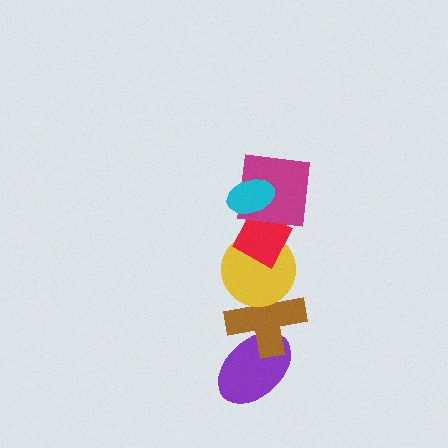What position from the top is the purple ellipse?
The purple ellipse is 6th from the top.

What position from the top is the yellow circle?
The yellow circle is 4th from the top.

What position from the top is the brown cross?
The brown cross is 5th from the top.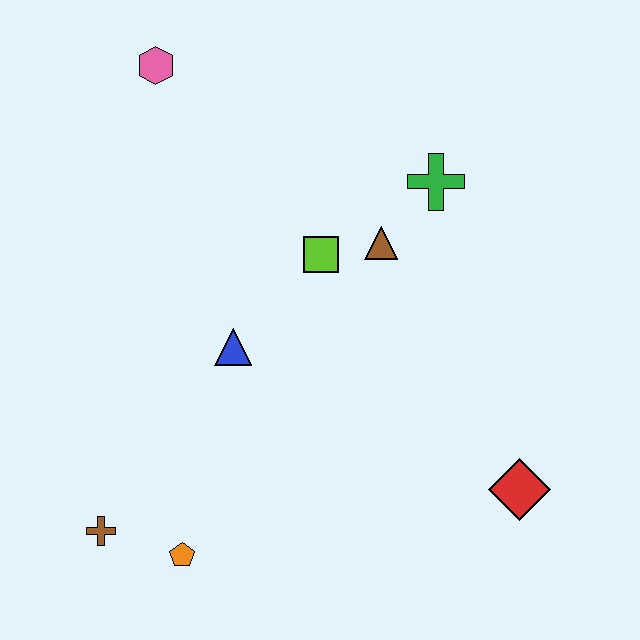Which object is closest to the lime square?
The brown triangle is closest to the lime square.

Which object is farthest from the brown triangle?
The brown cross is farthest from the brown triangle.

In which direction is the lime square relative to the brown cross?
The lime square is above the brown cross.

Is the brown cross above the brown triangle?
No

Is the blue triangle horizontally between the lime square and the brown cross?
Yes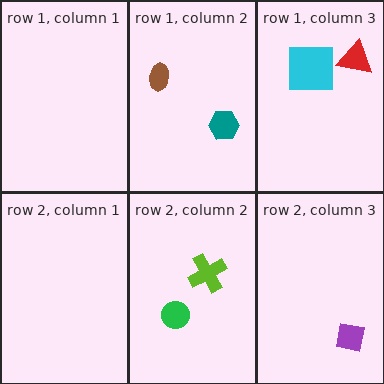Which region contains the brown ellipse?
The row 1, column 2 region.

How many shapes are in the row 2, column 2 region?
2.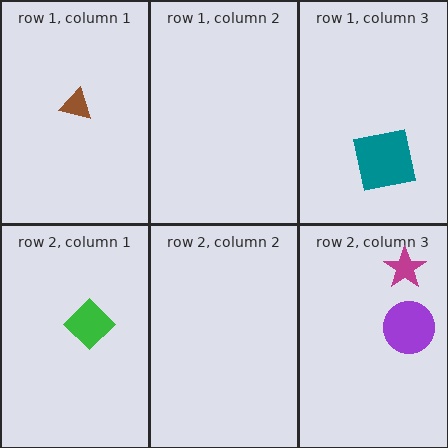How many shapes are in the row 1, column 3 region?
1.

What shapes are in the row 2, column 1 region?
The green diamond.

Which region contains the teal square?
The row 1, column 3 region.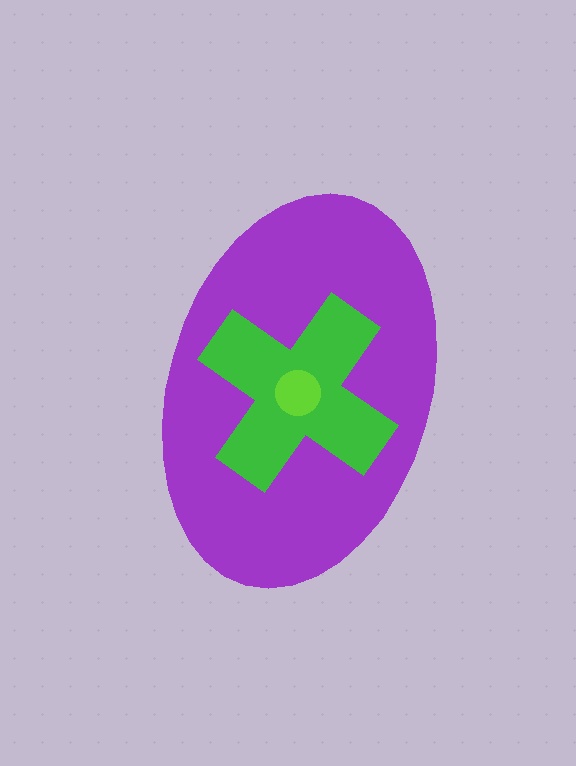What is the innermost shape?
The lime circle.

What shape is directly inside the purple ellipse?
The green cross.